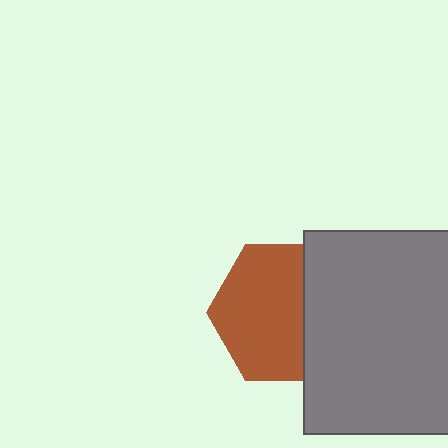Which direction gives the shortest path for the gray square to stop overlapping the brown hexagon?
Moving right gives the shortest separation.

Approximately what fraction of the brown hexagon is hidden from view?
Roughly 34% of the brown hexagon is hidden behind the gray square.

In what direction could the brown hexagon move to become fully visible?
The brown hexagon could move left. That would shift it out from behind the gray square entirely.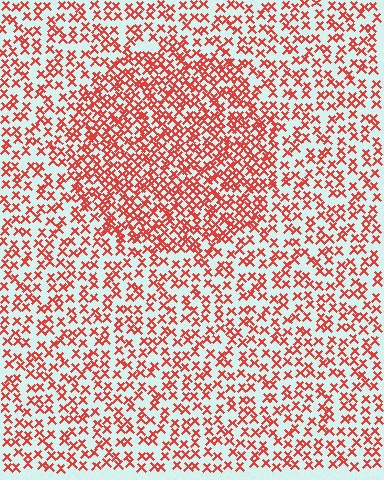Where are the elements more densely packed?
The elements are more densely packed inside the circle boundary.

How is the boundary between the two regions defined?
The boundary is defined by a change in element density (approximately 1.8x ratio). All elements are the same color, size, and shape.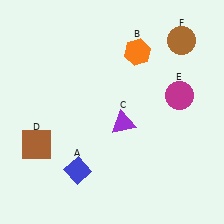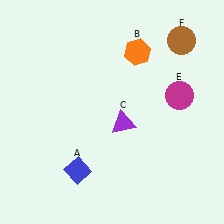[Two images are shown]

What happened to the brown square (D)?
The brown square (D) was removed in Image 2. It was in the bottom-left area of Image 1.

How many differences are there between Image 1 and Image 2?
There is 1 difference between the two images.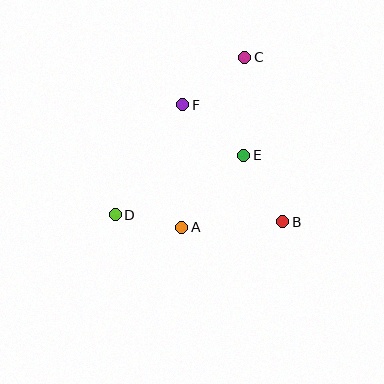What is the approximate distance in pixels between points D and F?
The distance between D and F is approximately 129 pixels.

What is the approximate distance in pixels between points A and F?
The distance between A and F is approximately 122 pixels.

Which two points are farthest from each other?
Points C and D are farthest from each other.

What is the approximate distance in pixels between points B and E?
The distance between B and E is approximately 77 pixels.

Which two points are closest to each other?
Points A and D are closest to each other.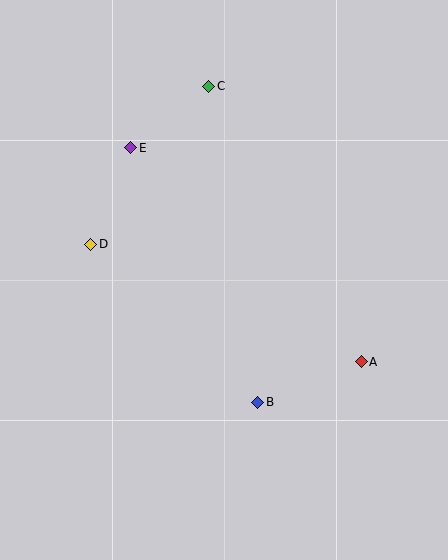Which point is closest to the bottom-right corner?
Point A is closest to the bottom-right corner.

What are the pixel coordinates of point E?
Point E is at (131, 148).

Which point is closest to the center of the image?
Point B at (258, 402) is closest to the center.